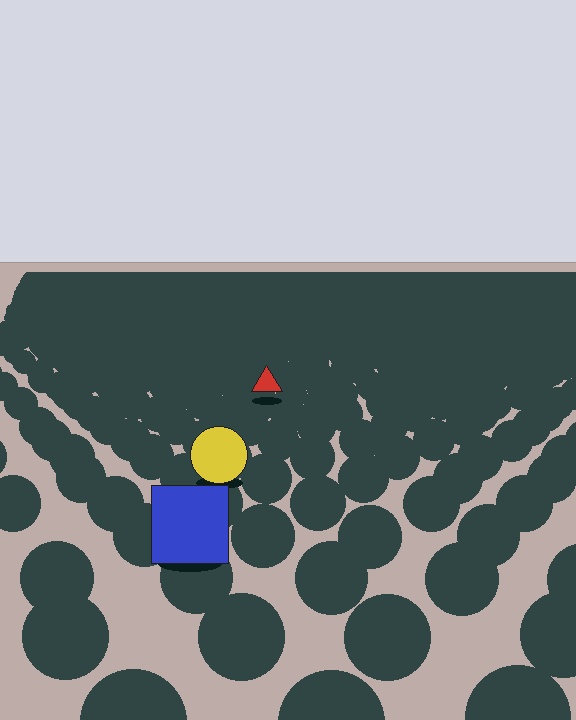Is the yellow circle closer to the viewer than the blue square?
No. The blue square is closer — you can tell from the texture gradient: the ground texture is coarser near it.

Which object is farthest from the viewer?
The red triangle is farthest from the viewer. It appears smaller and the ground texture around it is denser.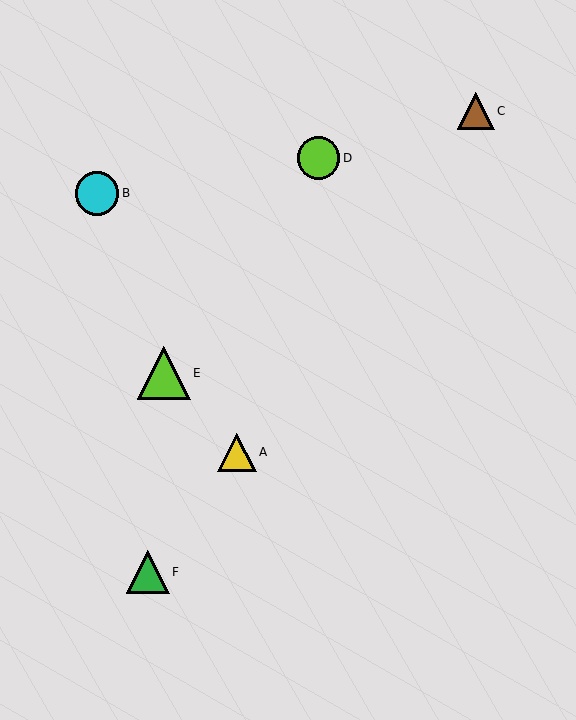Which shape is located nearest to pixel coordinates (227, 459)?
The yellow triangle (labeled A) at (237, 452) is nearest to that location.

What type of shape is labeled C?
Shape C is a brown triangle.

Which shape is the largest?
The lime triangle (labeled E) is the largest.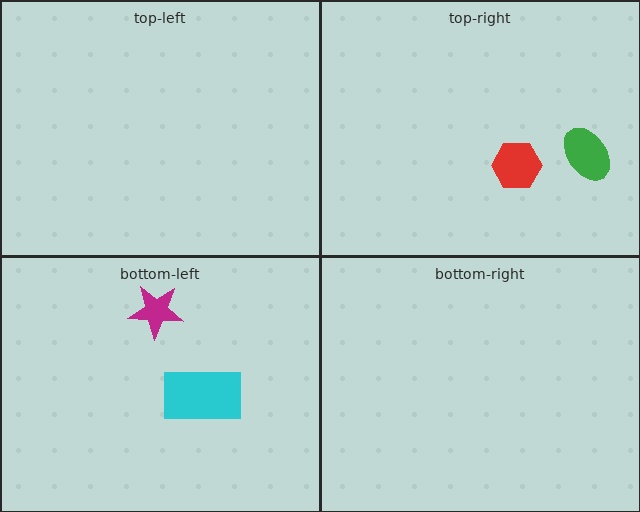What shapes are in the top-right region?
The red hexagon, the green ellipse.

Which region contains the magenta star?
The bottom-left region.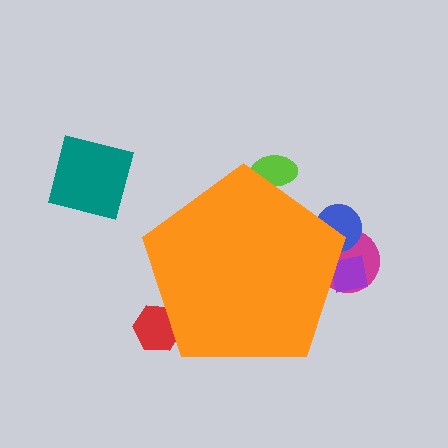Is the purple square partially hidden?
Yes, the purple square is partially hidden behind the orange pentagon.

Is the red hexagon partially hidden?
Yes, the red hexagon is partially hidden behind the orange pentagon.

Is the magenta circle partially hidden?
Yes, the magenta circle is partially hidden behind the orange pentagon.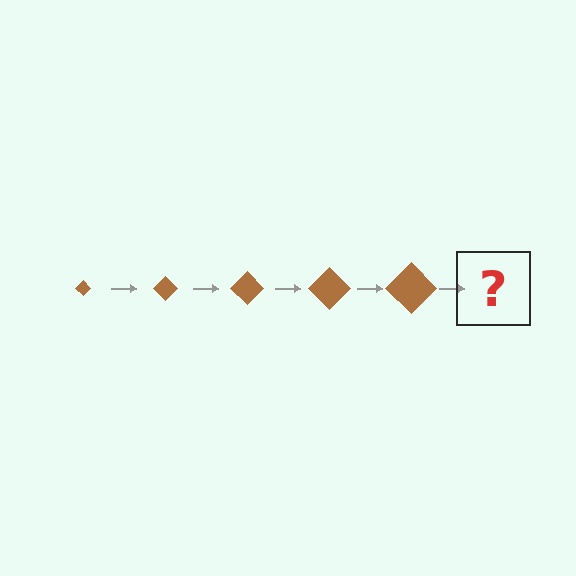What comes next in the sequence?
The next element should be a brown diamond, larger than the previous one.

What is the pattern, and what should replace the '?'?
The pattern is that the diamond gets progressively larger each step. The '?' should be a brown diamond, larger than the previous one.